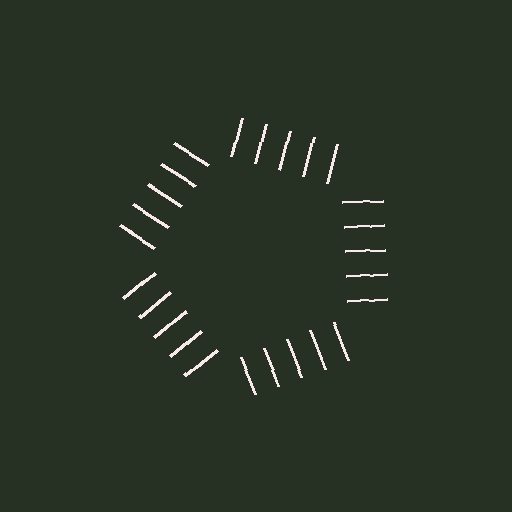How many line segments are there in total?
25 — 5 along each of the 5 edges.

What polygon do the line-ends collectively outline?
An illusory pentagon — the line segments terminate on its edges but no continuous stroke is drawn.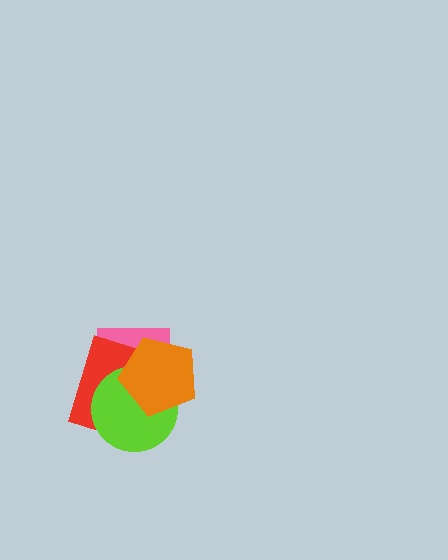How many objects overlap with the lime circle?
3 objects overlap with the lime circle.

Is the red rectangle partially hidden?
Yes, it is partially covered by another shape.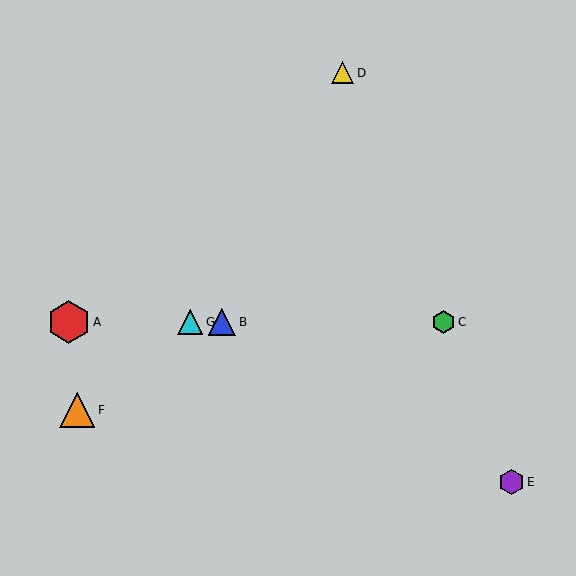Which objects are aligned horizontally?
Objects A, B, C, G are aligned horizontally.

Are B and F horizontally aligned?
No, B is at y≈322 and F is at y≈410.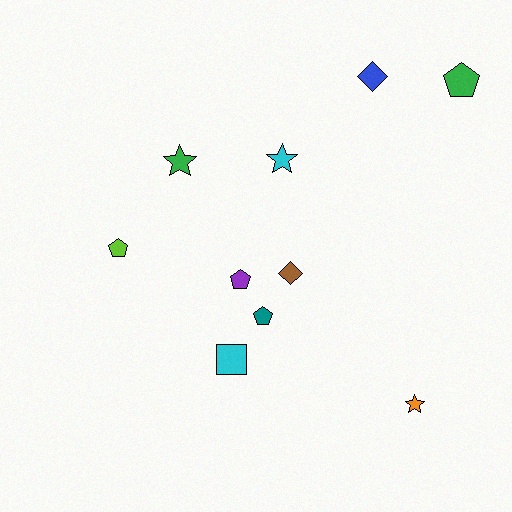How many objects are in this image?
There are 10 objects.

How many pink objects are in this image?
There are no pink objects.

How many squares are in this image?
There is 1 square.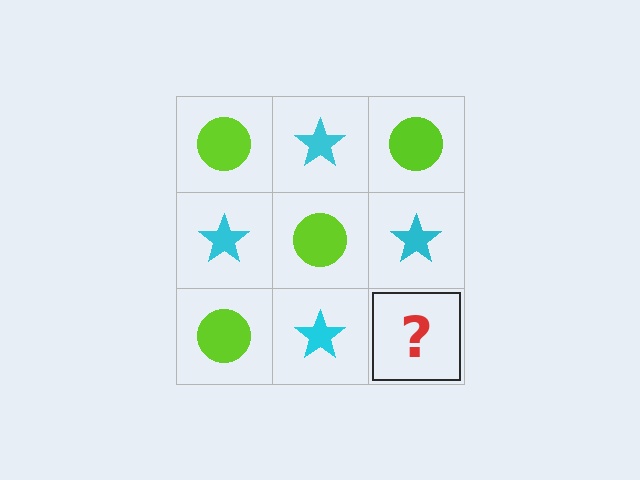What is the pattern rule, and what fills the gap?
The rule is that it alternates lime circle and cyan star in a checkerboard pattern. The gap should be filled with a lime circle.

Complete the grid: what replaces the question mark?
The question mark should be replaced with a lime circle.